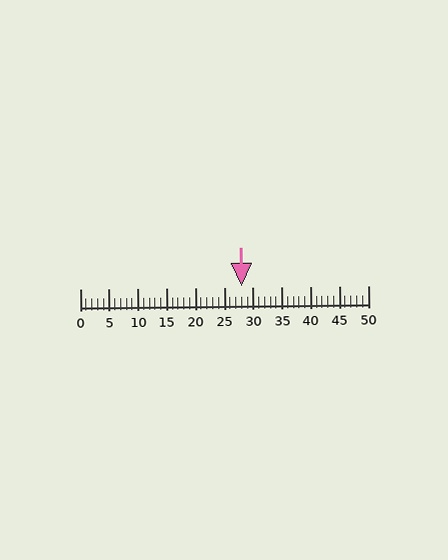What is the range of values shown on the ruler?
The ruler shows values from 0 to 50.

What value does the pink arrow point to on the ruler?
The pink arrow points to approximately 28.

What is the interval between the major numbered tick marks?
The major tick marks are spaced 5 units apart.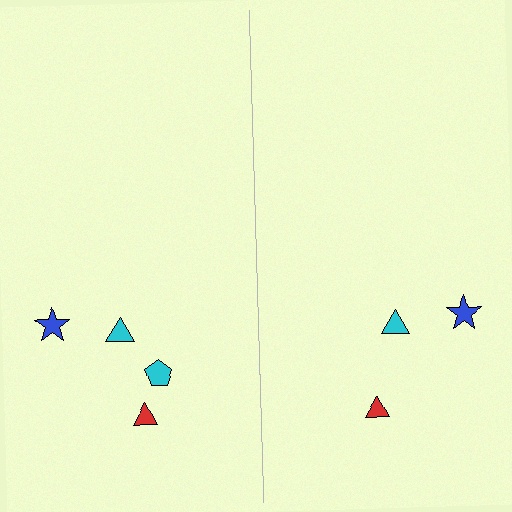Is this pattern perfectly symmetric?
No, the pattern is not perfectly symmetric. A cyan pentagon is missing from the right side.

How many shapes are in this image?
There are 7 shapes in this image.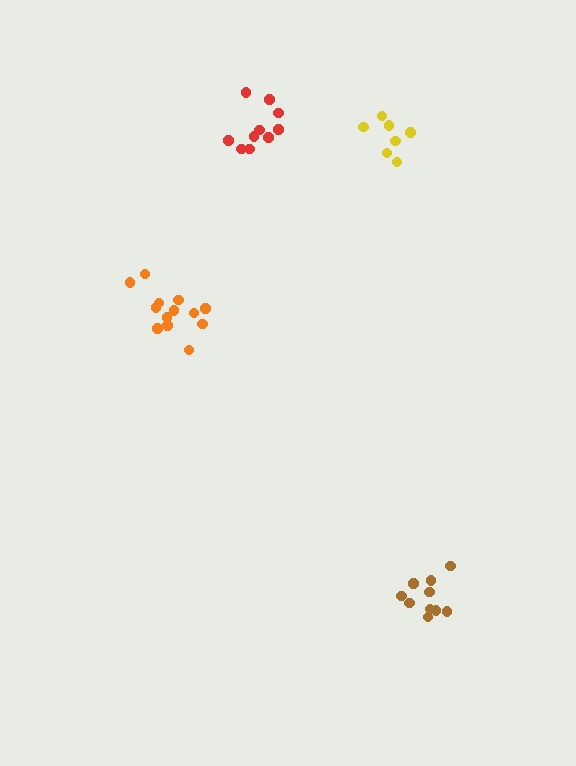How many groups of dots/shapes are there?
There are 4 groups.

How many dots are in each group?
Group 1: 13 dots, Group 2: 7 dots, Group 3: 10 dots, Group 4: 10 dots (40 total).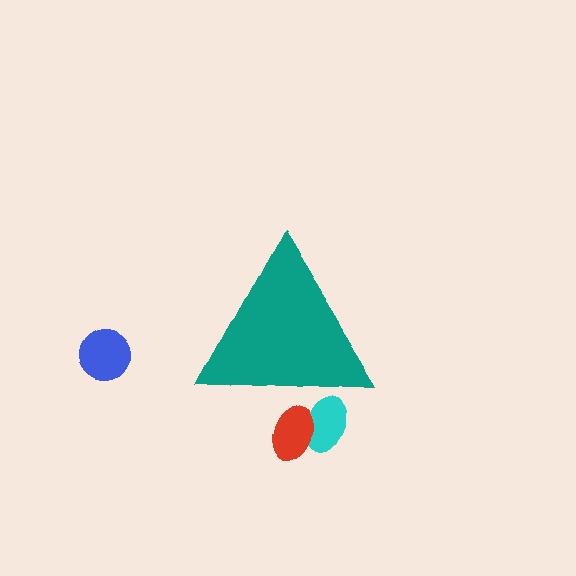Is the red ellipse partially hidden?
Yes, the red ellipse is partially hidden behind the teal triangle.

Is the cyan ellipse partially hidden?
Yes, the cyan ellipse is partially hidden behind the teal triangle.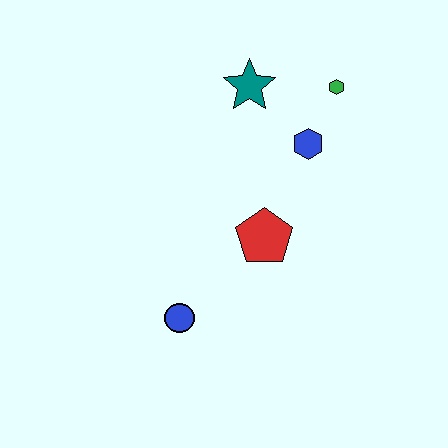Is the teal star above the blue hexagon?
Yes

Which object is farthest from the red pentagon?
The green hexagon is farthest from the red pentagon.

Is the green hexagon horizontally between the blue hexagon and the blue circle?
No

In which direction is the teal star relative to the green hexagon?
The teal star is to the left of the green hexagon.